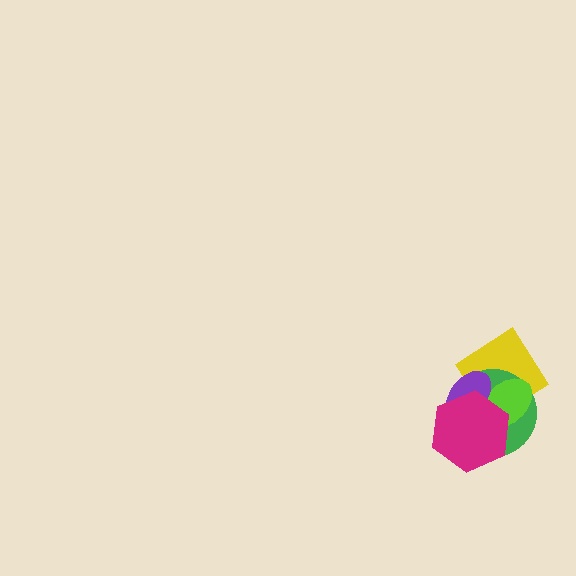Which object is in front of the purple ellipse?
The magenta hexagon is in front of the purple ellipse.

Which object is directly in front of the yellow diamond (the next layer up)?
The green circle is directly in front of the yellow diamond.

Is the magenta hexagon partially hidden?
No, no other shape covers it.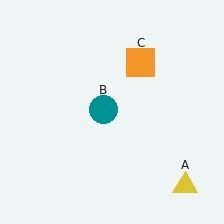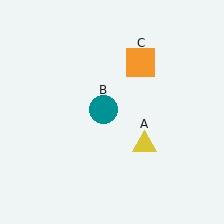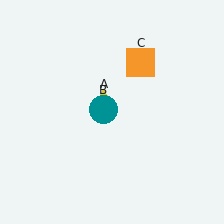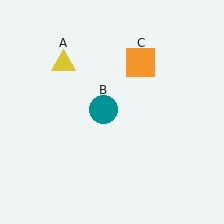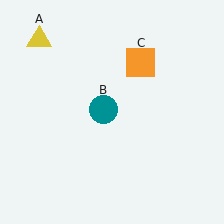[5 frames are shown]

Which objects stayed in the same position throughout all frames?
Teal circle (object B) and orange square (object C) remained stationary.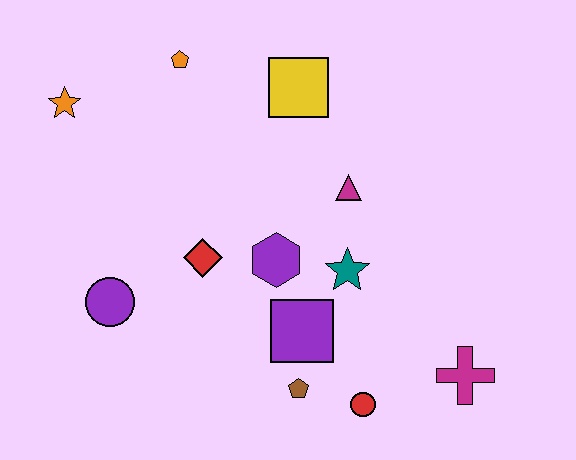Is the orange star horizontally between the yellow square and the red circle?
No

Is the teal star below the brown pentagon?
No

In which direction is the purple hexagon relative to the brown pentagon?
The purple hexagon is above the brown pentagon.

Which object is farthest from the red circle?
The orange star is farthest from the red circle.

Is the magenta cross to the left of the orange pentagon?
No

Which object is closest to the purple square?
The brown pentagon is closest to the purple square.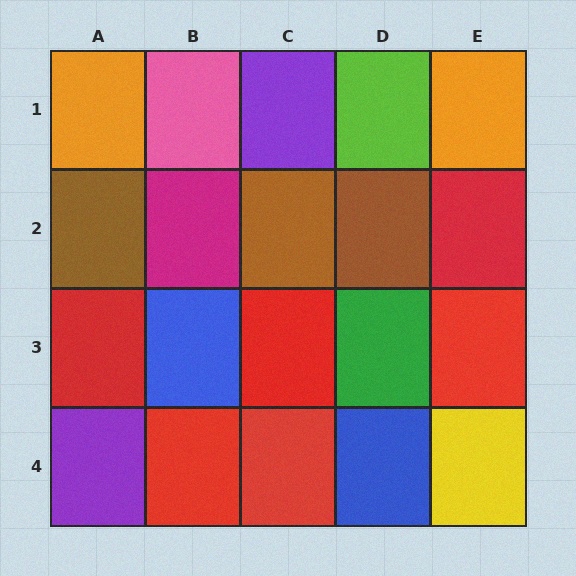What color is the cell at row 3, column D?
Green.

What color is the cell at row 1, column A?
Orange.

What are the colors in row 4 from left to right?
Purple, red, red, blue, yellow.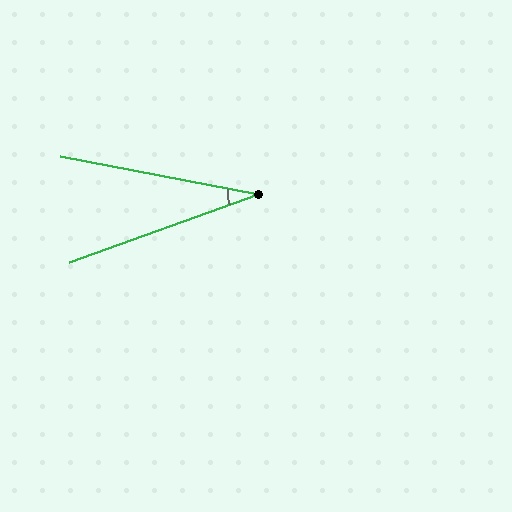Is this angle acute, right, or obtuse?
It is acute.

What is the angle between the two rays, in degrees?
Approximately 31 degrees.